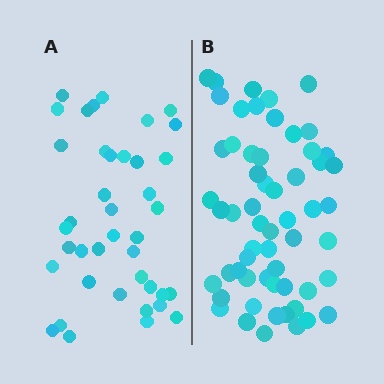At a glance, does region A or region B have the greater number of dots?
Region B (the right region) has more dots.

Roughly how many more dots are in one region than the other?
Region B has approximately 20 more dots than region A.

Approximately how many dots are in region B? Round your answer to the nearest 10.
About 60 dots. (The exact count is 58, which rounds to 60.)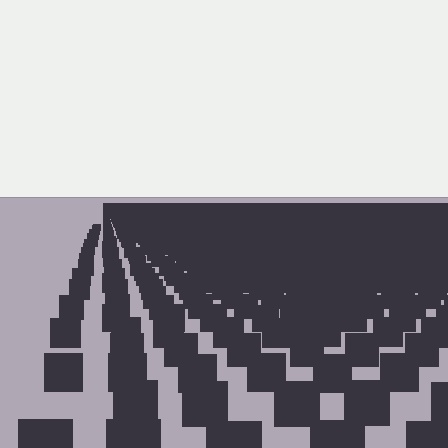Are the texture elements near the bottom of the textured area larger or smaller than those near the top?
Larger. Near the bottom, elements are closer to the viewer and appear at a bigger on-screen size.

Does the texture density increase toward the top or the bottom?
Density increases toward the top.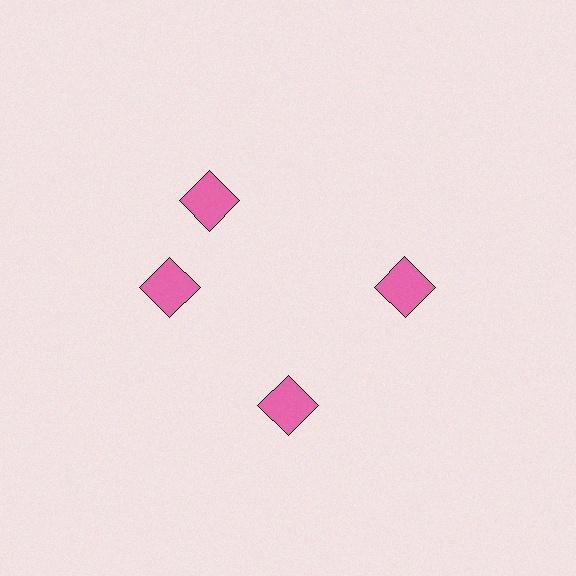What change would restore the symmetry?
The symmetry would be restored by rotating it back into even spacing with its neighbors so that all 4 squares sit at equal angles and equal distance from the center.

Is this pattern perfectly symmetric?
No. The 4 pink squares are arranged in a ring, but one element near the 12 o'clock position is rotated out of alignment along the ring, breaking the 4-fold rotational symmetry.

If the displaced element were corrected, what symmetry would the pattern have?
It would have 4-fold rotational symmetry — the pattern would map onto itself every 90 degrees.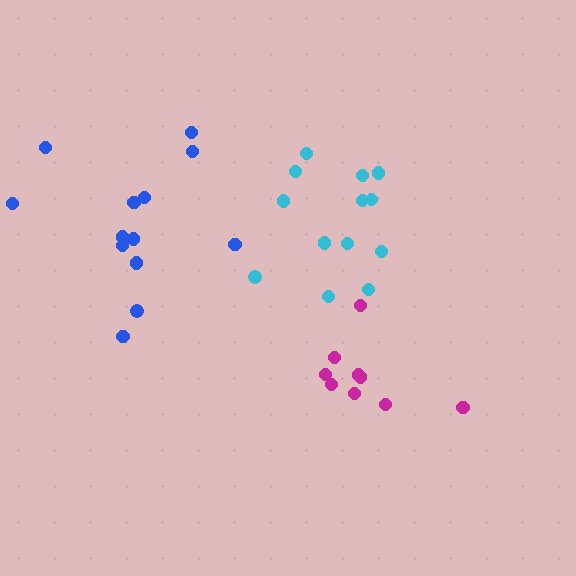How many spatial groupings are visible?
There are 3 spatial groupings.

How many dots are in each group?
Group 1: 9 dots, Group 2: 13 dots, Group 3: 13 dots (35 total).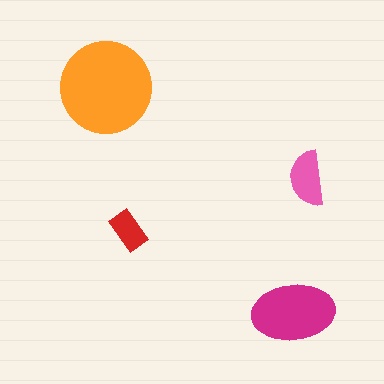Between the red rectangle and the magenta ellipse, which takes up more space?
The magenta ellipse.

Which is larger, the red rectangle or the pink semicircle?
The pink semicircle.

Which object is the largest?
The orange circle.